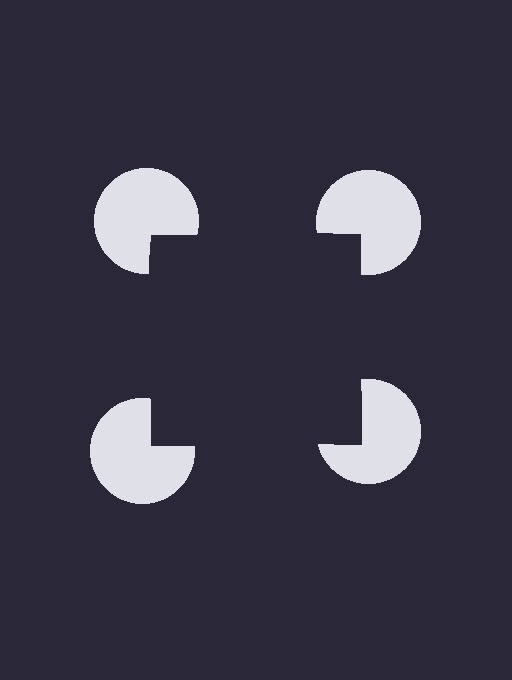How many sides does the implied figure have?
4 sides.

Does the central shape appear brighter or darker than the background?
It typically appears slightly darker than the background, even though no actual brightness change is drawn.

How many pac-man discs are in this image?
There are 4 — one at each vertex of the illusory square.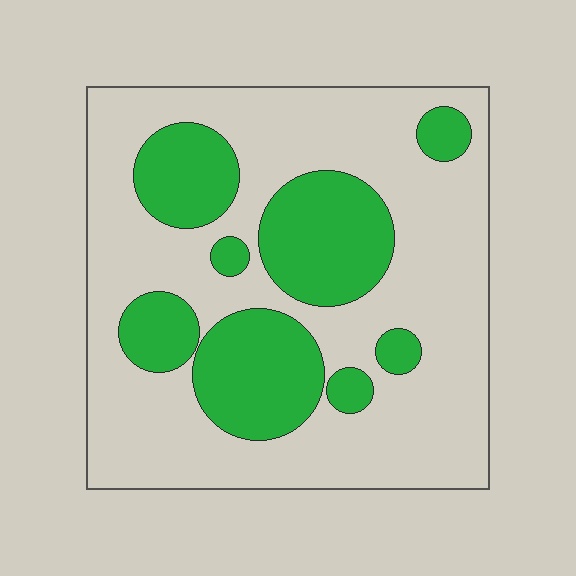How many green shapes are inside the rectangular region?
8.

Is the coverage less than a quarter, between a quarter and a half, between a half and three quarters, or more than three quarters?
Between a quarter and a half.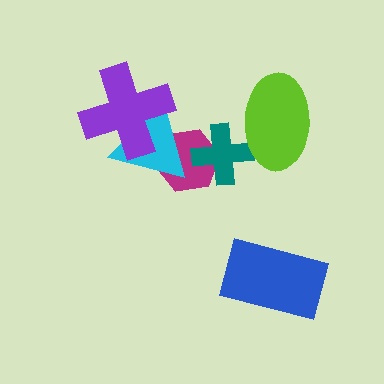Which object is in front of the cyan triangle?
The purple cross is in front of the cyan triangle.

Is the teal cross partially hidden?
Yes, it is partially covered by another shape.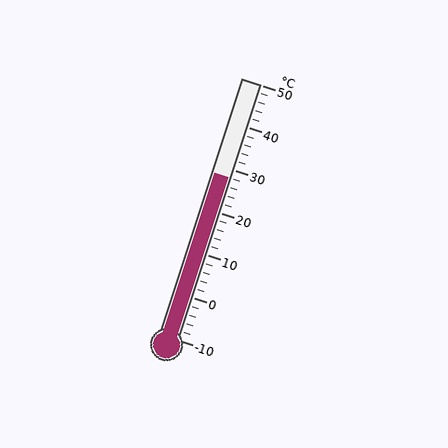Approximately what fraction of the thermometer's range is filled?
The thermometer is filled to approximately 65% of its range.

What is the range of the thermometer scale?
The thermometer scale ranges from -10°C to 50°C.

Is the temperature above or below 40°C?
The temperature is below 40°C.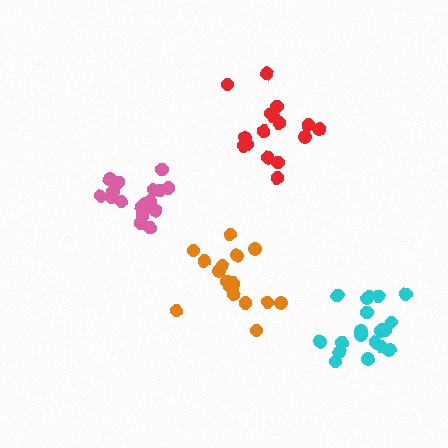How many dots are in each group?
Group 1: 16 dots, Group 2: 17 dots, Group 3: 18 dots, Group 4: 20 dots (71 total).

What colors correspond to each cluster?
The clusters are colored: red, orange, pink, cyan.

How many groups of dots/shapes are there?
There are 4 groups.